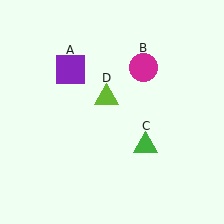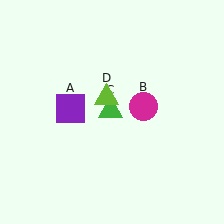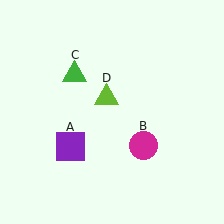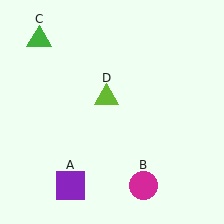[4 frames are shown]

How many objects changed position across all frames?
3 objects changed position: purple square (object A), magenta circle (object B), green triangle (object C).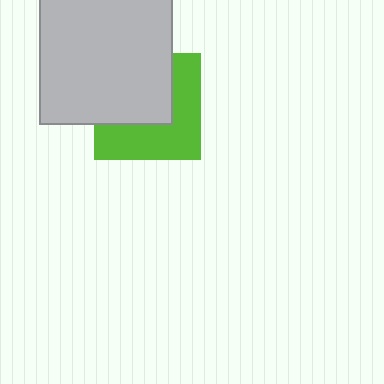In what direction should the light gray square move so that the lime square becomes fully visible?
The light gray square should move toward the upper-left. That is the shortest direction to clear the overlap and leave the lime square fully visible.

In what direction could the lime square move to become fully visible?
The lime square could move toward the lower-right. That would shift it out from behind the light gray square entirely.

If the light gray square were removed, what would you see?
You would see the complete lime square.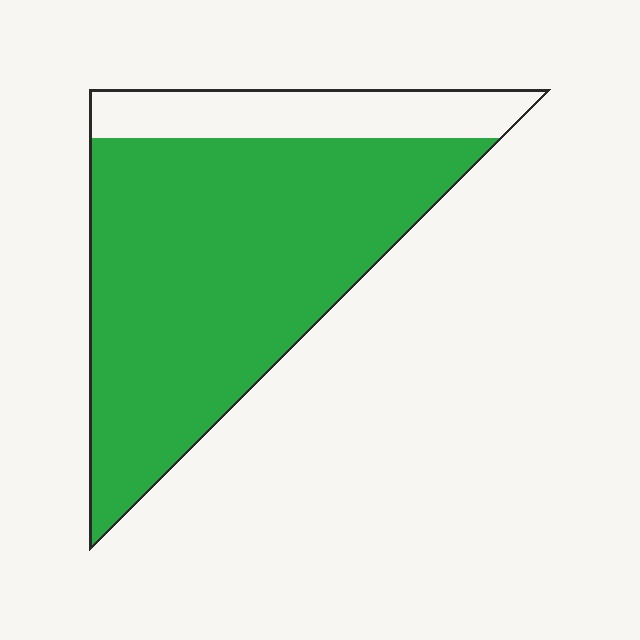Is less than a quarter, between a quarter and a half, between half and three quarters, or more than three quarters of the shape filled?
More than three quarters.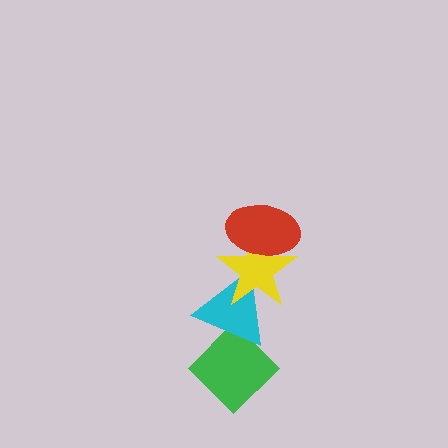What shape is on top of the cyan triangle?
The yellow star is on top of the cyan triangle.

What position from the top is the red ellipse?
The red ellipse is 1st from the top.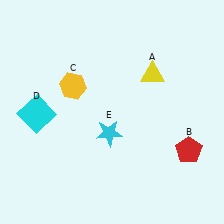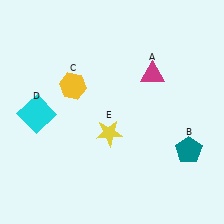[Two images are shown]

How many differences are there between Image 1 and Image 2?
There are 3 differences between the two images.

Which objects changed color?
A changed from yellow to magenta. B changed from red to teal. E changed from cyan to yellow.